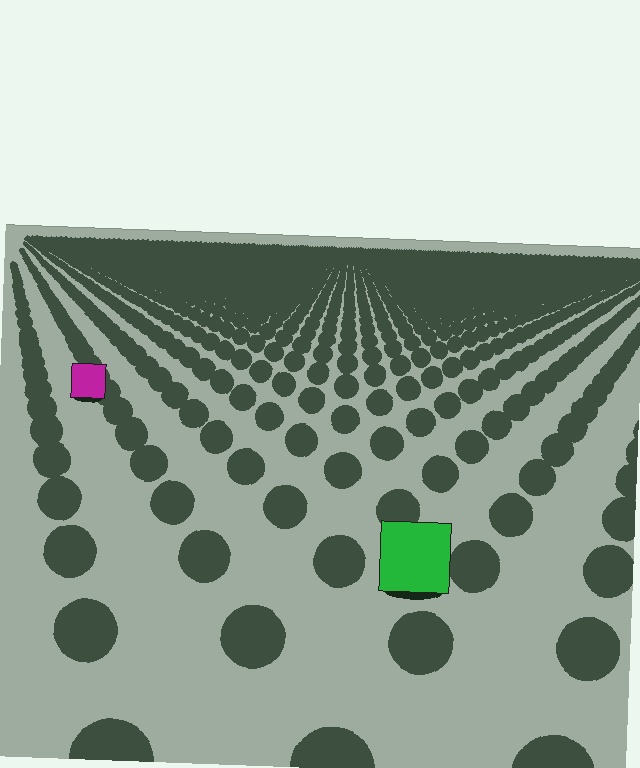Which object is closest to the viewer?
The green square is closest. The texture marks near it are larger and more spread out.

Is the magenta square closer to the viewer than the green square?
No. The green square is closer — you can tell from the texture gradient: the ground texture is coarser near it.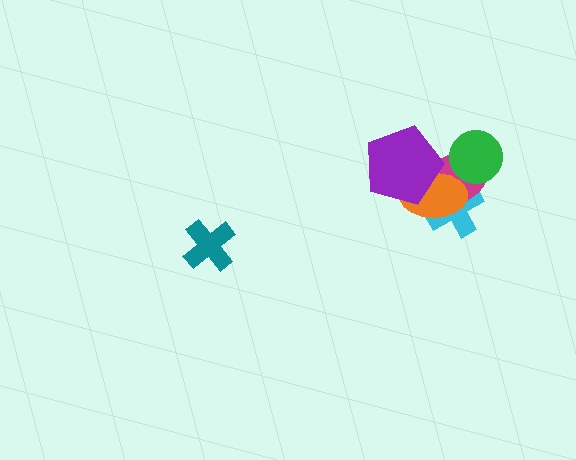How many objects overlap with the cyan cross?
2 objects overlap with the cyan cross.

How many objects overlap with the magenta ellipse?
4 objects overlap with the magenta ellipse.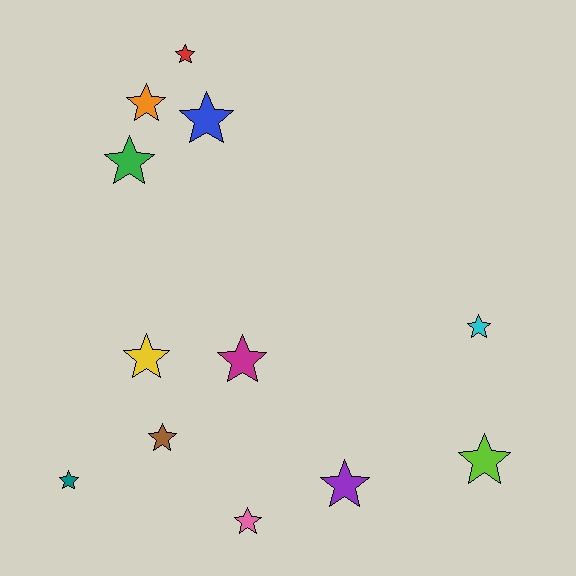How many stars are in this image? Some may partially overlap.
There are 12 stars.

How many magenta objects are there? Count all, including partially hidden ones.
There is 1 magenta object.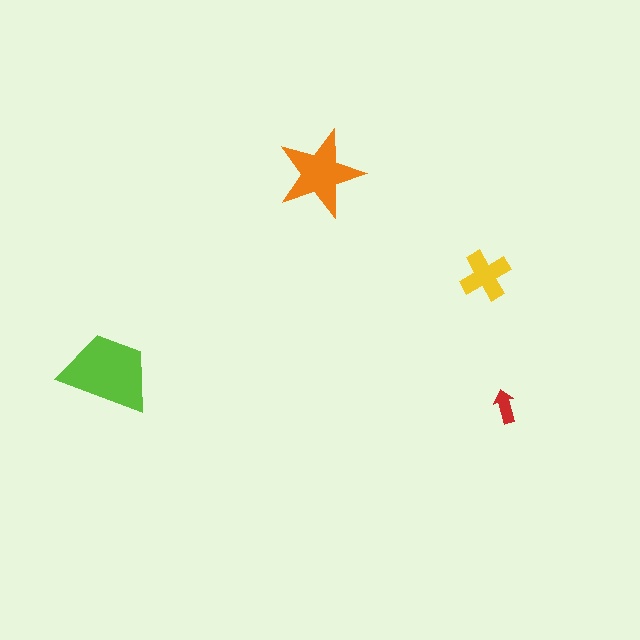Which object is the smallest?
The red arrow.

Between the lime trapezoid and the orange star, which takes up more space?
The lime trapezoid.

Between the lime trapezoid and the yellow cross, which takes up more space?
The lime trapezoid.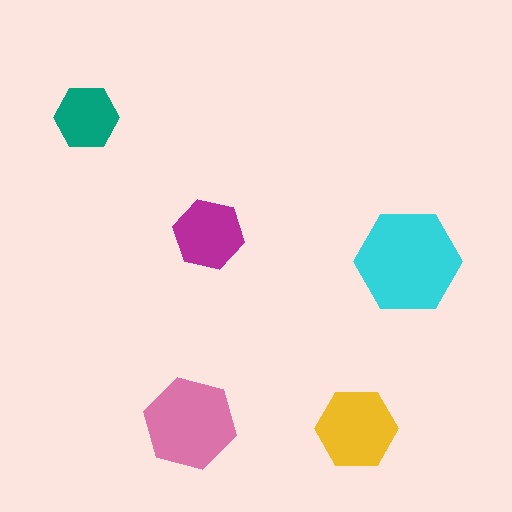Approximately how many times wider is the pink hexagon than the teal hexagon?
About 1.5 times wider.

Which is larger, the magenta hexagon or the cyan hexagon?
The cyan one.